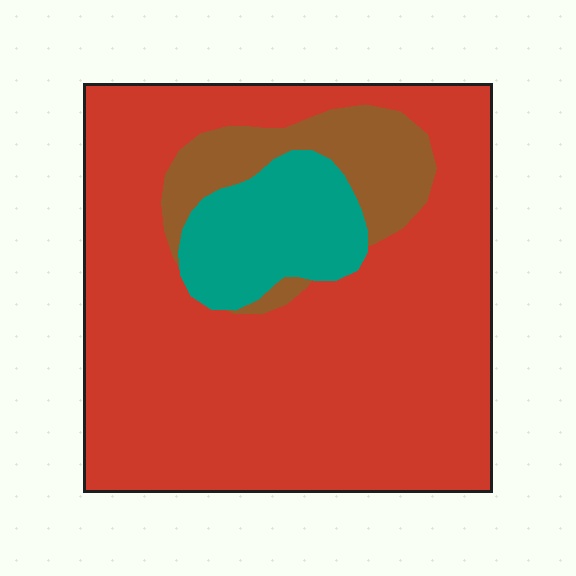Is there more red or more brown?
Red.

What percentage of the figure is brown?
Brown takes up about one eighth (1/8) of the figure.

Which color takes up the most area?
Red, at roughly 75%.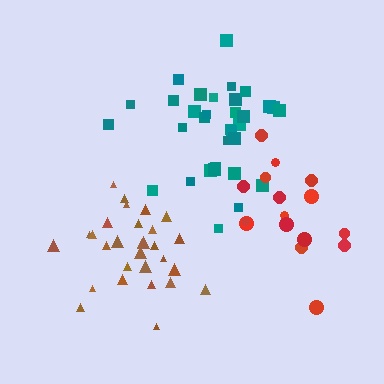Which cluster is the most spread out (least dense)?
Red.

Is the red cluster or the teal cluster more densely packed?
Teal.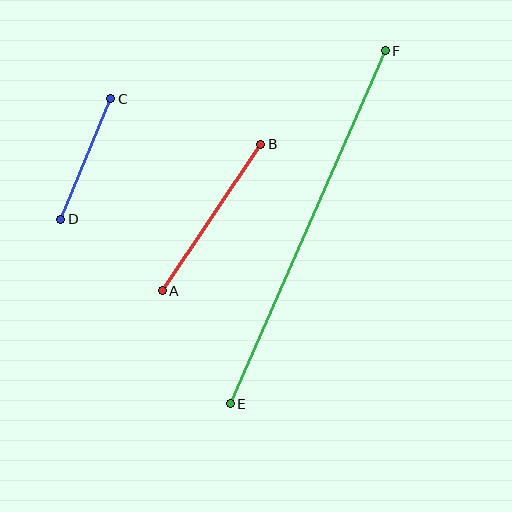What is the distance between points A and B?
The distance is approximately 176 pixels.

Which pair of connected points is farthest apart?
Points E and F are farthest apart.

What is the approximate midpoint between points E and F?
The midpoint is at approximately (308, 227) pixels.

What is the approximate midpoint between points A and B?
The midpoint is at approximately (212, 218) pixels.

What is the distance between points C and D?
The distance is approximately 130 pixels.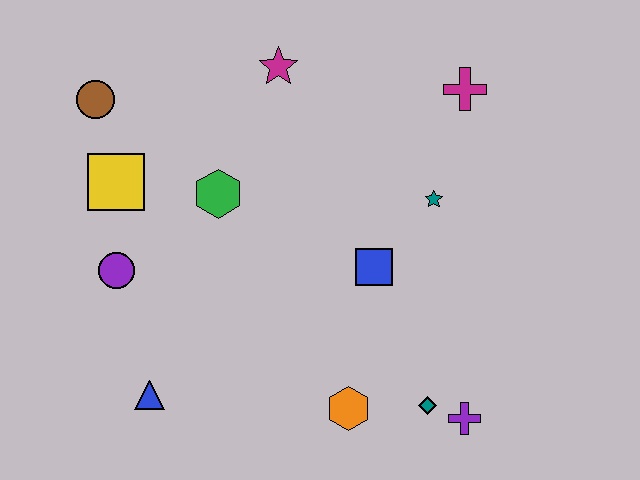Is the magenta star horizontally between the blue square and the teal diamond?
No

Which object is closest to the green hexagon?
The yellow square is closest to the green hexagon.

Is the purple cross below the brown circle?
Yes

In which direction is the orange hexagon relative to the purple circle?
The orange hexagon is to the right of the purple circle.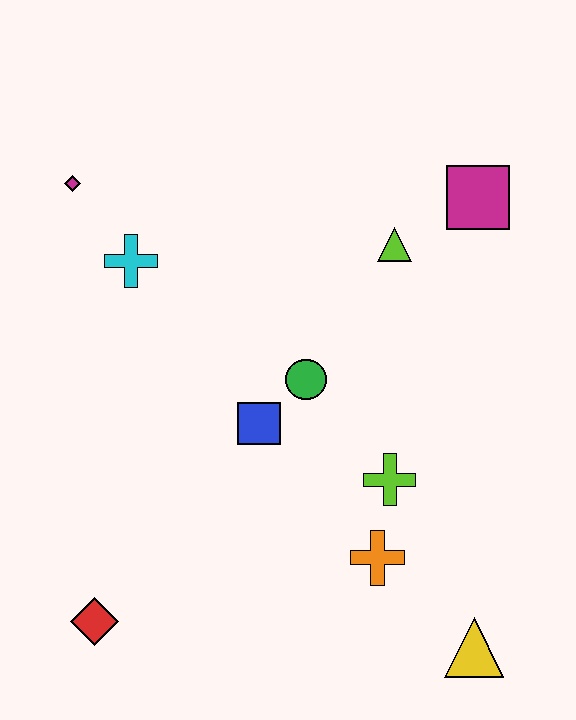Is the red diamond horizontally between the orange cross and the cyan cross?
No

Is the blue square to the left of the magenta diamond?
No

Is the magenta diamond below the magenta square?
No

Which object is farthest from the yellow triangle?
The magenta diamond is farthest from the yellow triangle.